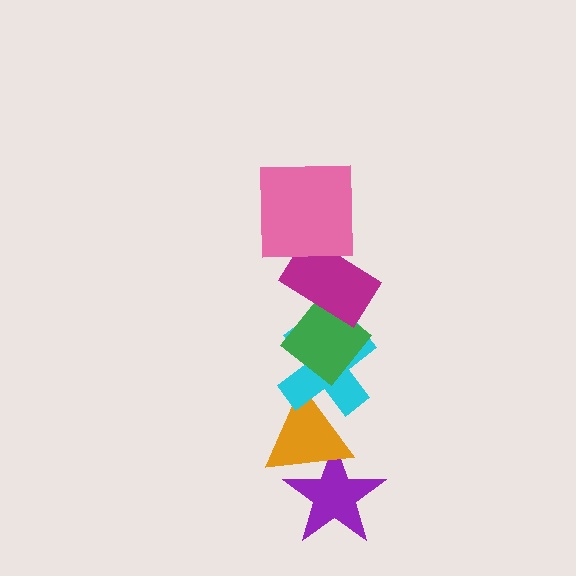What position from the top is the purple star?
The purple star is 6th from the top.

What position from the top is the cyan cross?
The cyan cross is 4th from the top.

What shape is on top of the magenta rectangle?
The pink square is on top of the magenta rectangle.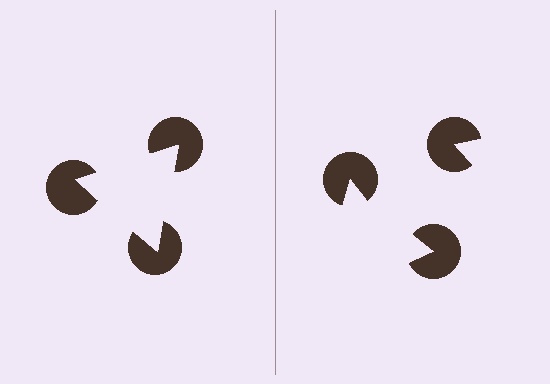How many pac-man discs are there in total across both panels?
6 — 3 on each side.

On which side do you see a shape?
An illusory triangle appears on the left side. On the right side the wedge cuts are rotated, so no coherent shape forms.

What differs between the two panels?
The pac-man discs are positioned identically on both sides; only the wedge orientations differ. On the left they align to a triangle; on the right they are misaligned.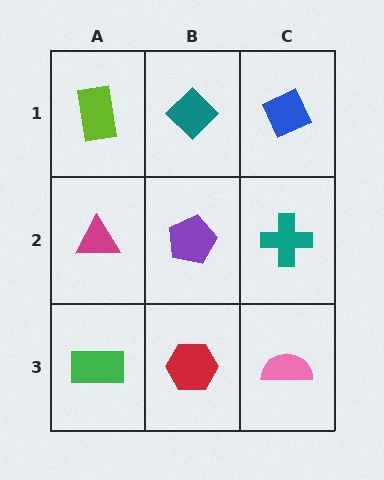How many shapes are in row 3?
3 shapes.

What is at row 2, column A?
A magenta triangle.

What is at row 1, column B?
A teal diamond.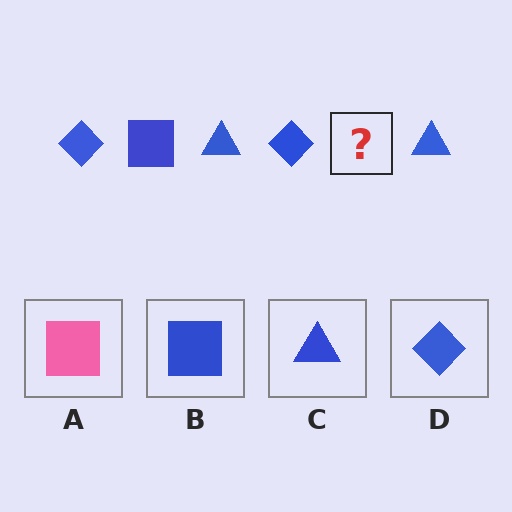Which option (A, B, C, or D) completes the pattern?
B.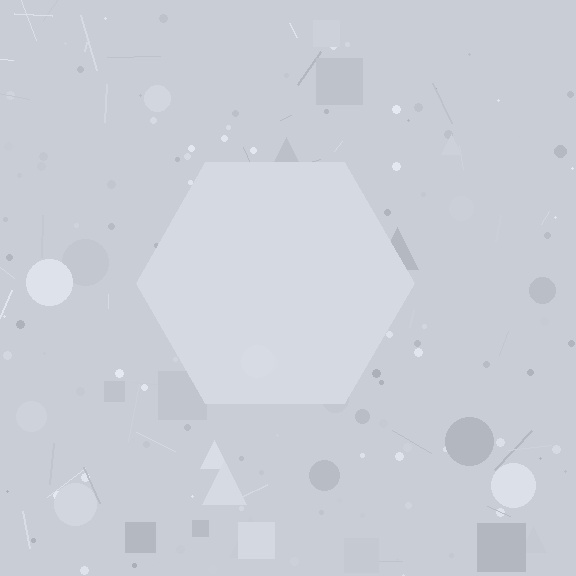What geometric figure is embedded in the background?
A hexagon is embedded in the background.